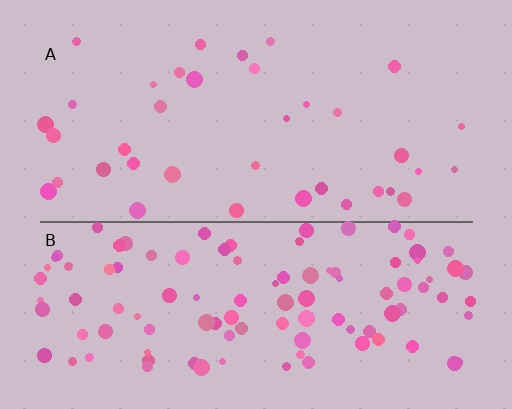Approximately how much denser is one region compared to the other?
Approximately 2.9× — region B over region A.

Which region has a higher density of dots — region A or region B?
B (the bottom).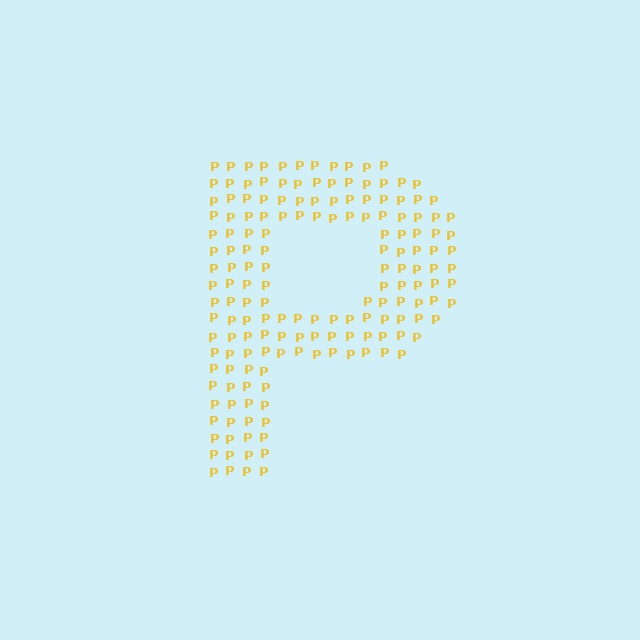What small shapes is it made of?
It is made of small letter P's.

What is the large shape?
The large shape is the letter P.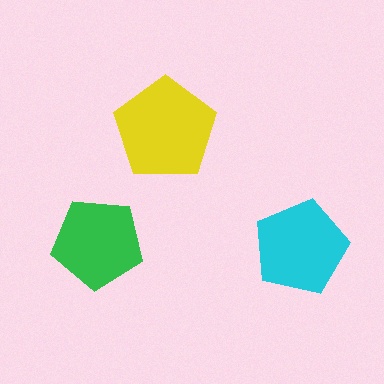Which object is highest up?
The yellow pentagon is topmost.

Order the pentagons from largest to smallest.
the yellow one, the cyan one, the green one.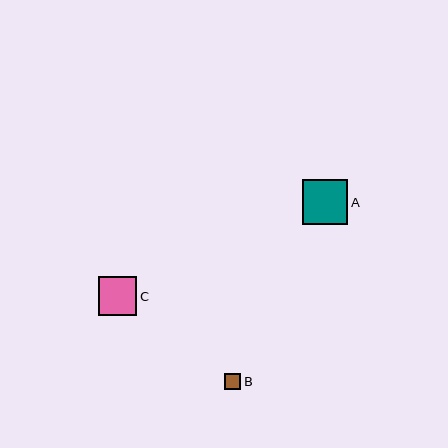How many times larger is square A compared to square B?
Square A is approximately 2.8 times the size of square B.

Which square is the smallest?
Square B is the smallest with a size of approximately 16 pixels.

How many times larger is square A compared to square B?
Square A is approximately 2.8 times the size of square B.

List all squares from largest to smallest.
From largest to smallest: A, C, B.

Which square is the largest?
Square A is the largest with a size of approximately 45 pixels.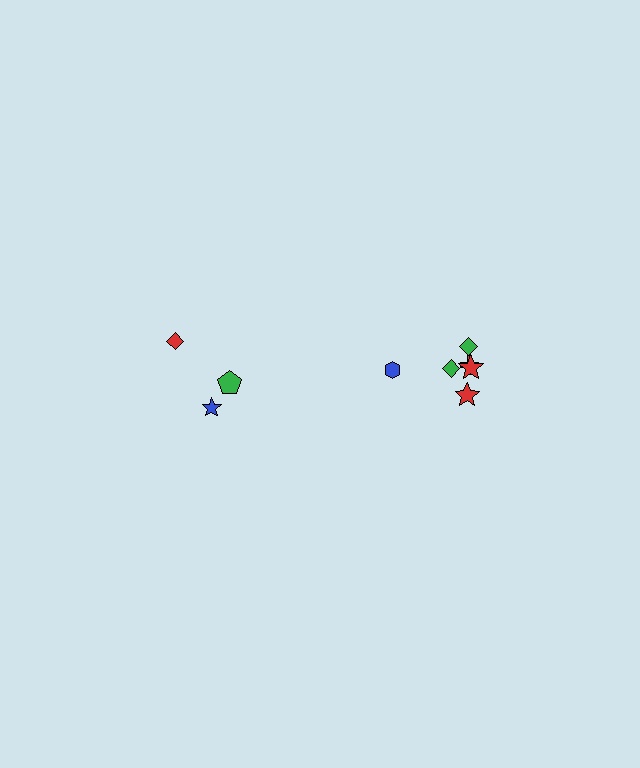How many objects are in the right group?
There are 6 objects.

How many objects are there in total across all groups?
There are 9 objects.